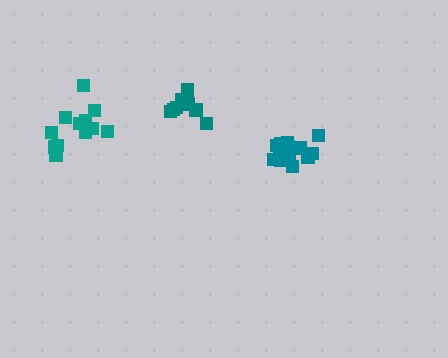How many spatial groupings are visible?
There are 3 spatial groupings.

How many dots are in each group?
Group 1: 10 dots, Group 2: 14 dots, Group 3: 12 dots (36 total).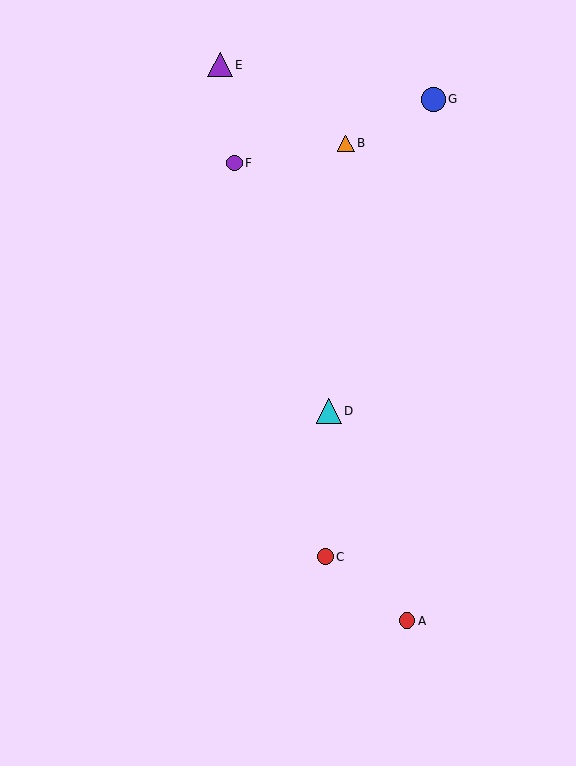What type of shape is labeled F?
Shape F is a purple circle.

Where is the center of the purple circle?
The center of the purple circle is at (234, 163).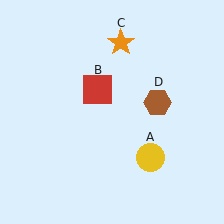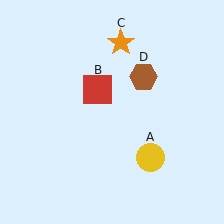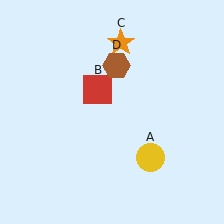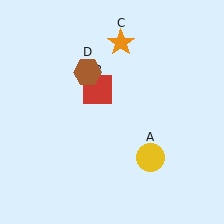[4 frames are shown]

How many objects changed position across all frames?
1 object changed position: brown hexagon (object D).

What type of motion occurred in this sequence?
The brown hexagon (object D) rotated counterclockwise around the center of the scene.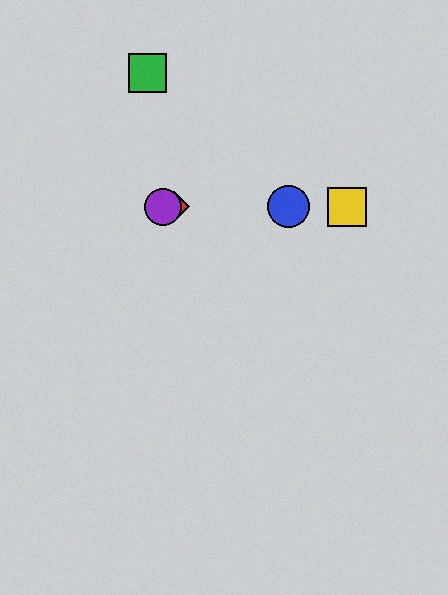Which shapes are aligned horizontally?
The red diamond, the blue circle, the yellow square, the purple circle are aligned horizontally.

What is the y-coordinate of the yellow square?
The yellow square is at y≈207.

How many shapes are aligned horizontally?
4 shapes (the red diamond, the blue circle, the yellow square, the purple circle) are aligned horizontally.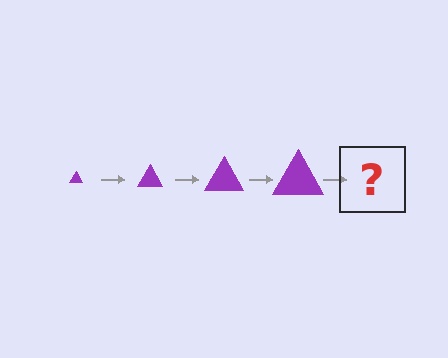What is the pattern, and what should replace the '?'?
The pattern is that the triangle gets progressively larger each step. The '?' should be a purple triangle, larger than the previous one.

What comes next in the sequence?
The next element should be a purple triangle, larger than the previous one.